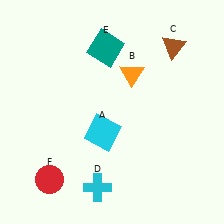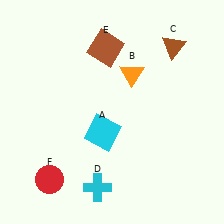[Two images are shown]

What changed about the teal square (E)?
In Image 1, E is teal. In Image 2, it changed to brown.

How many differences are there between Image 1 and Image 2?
There is 1 difference between the two images.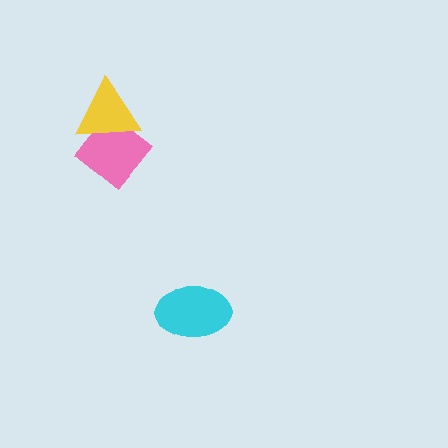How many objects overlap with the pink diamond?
1 object overlaps with the pink diamond.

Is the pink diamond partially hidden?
Yes, it is partially covered by another shape.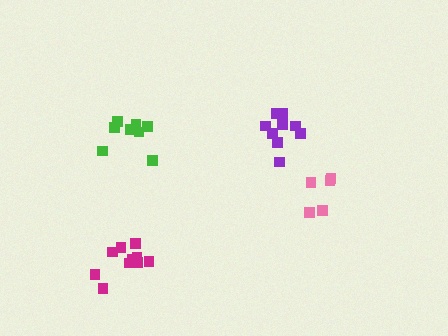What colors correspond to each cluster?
The clusters are colored: pink, magenta, green, purple.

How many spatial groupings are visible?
There are 4 spatial groupings.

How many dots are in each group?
Group 1: 5 dots, Group 2: 10 dots, Group 3: 8 dots, Group 4: 9 dots (32 total).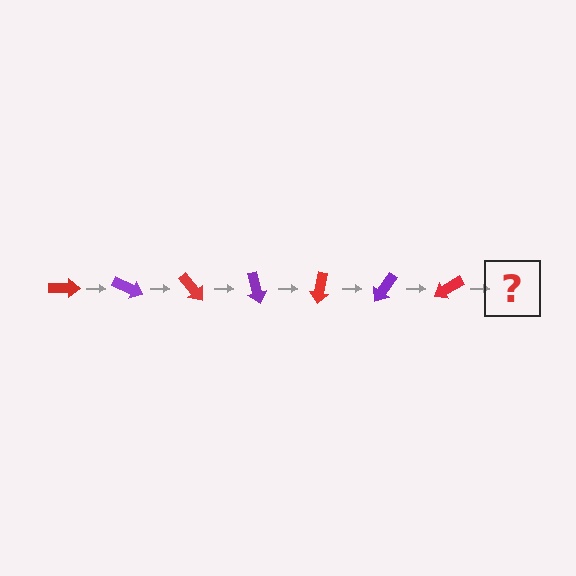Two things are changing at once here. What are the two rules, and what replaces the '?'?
The two rules are that it rotates 25 degrees each step and the color cycles through red and purple. The '?' should be a purple arrow, rotated 175 degrees from the start.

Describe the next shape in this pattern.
It should be a purple arrow, rotated 175 degrees from the start.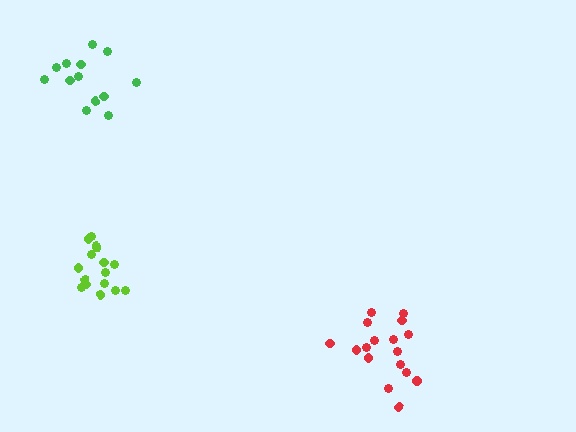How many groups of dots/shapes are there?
There are 3 groups.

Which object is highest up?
The green cluster is topmost.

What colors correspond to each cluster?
The clusters are colored: lime, red, green.